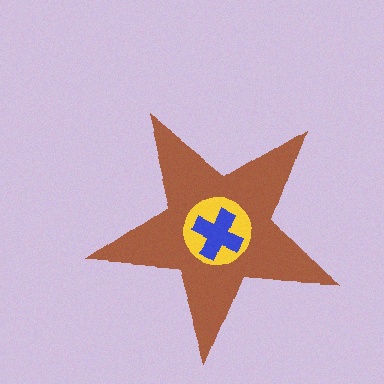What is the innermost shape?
The blue cross.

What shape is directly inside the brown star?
The yellow circle.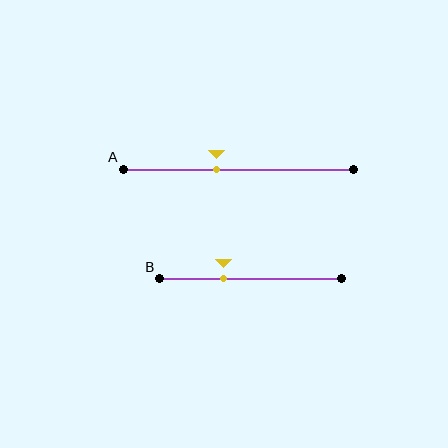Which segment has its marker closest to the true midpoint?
Segment A has its marker closest to the true midpoint.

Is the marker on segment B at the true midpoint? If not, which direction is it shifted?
No, the marker on segment B is shifted to the left by about 15% of the segment length.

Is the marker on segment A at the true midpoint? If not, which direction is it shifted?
No, the marker on segment A is shifted to the left by about 10% of the segment length.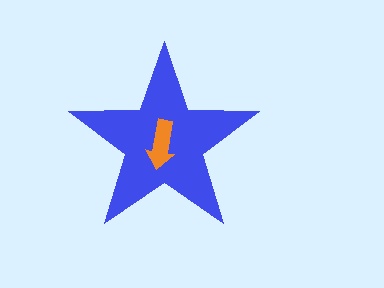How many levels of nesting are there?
2.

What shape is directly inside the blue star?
The orange arrow.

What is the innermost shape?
The orange arrow.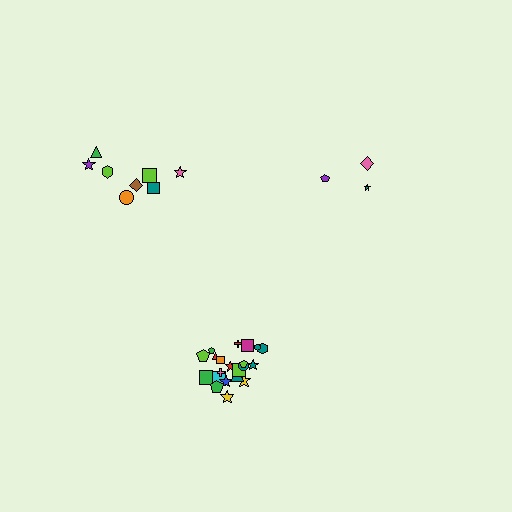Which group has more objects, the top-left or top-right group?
The top-left group.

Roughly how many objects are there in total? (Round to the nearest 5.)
Roughly 35 objects in total.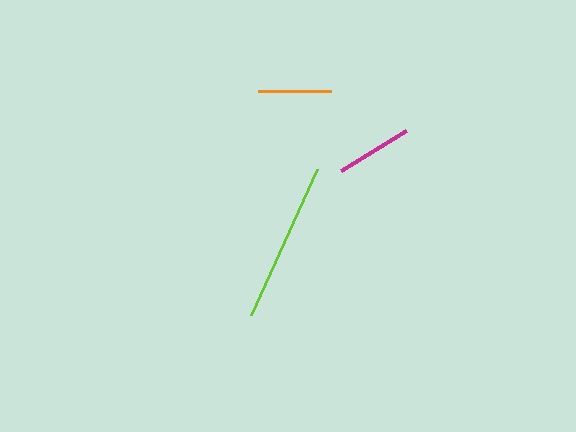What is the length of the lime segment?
The lime segment is approximately 160 pixels long.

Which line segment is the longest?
The lime line is the longest at approximately 160 pixels.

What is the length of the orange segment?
The orange segment is approximately 73 pixels long.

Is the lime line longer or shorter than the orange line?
The lime line is longer than the orange line.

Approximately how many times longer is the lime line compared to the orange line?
The lime line is approximately 2.2 times the length of the orange line.